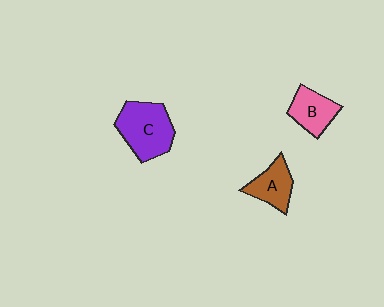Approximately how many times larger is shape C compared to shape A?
Approximately 1.7 times.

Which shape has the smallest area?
Shape A (brown).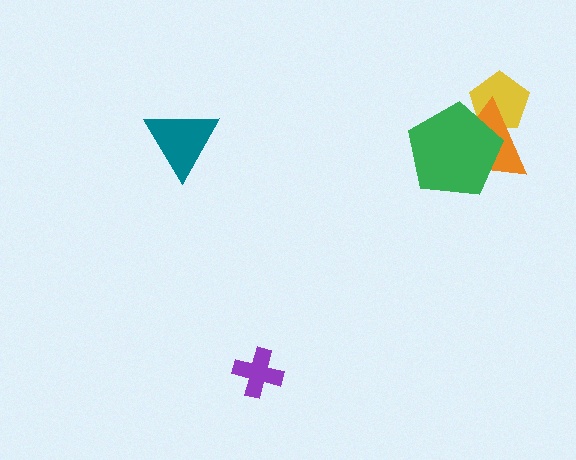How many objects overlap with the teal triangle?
0 objects overlap with the teal triangle.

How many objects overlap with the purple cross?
0 objects overlap with the purple cross.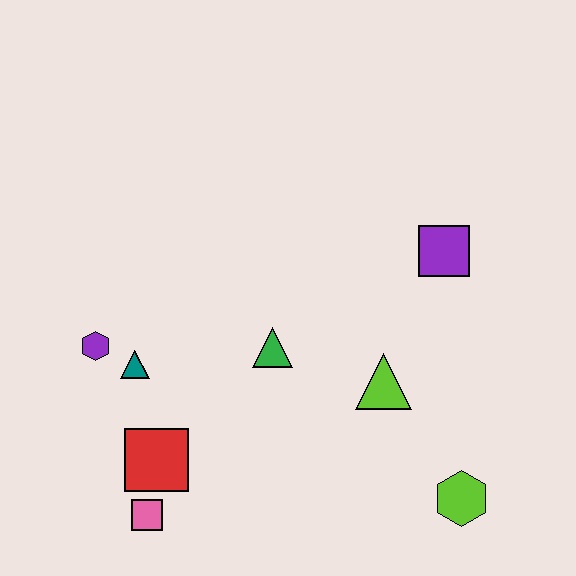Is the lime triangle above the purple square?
No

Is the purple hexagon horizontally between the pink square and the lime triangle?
No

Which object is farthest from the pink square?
The purple square is farthest from the pink square.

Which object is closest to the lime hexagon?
The lime triangle is closest to the lime hexagon.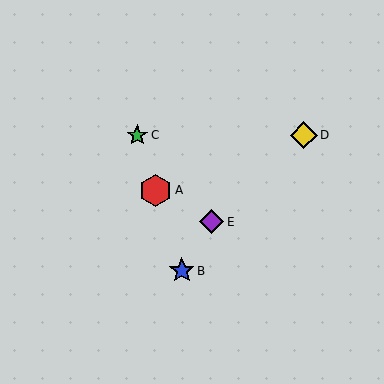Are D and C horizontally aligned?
Yes, both are at y≈135.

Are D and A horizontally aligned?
No, D is at y≈135 and A is at y≈191.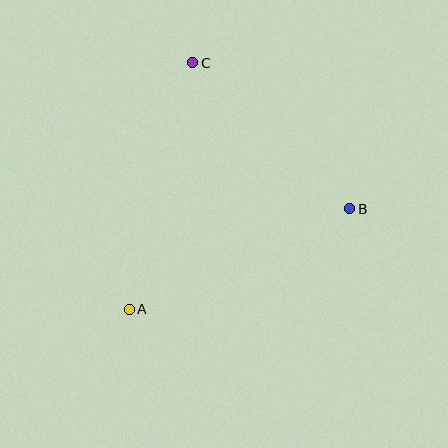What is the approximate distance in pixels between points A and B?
The distance between A and B is approximately 242 pixels.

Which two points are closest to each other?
Points B and C are closest to each other.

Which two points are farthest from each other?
Points A and C are farthest from each other.